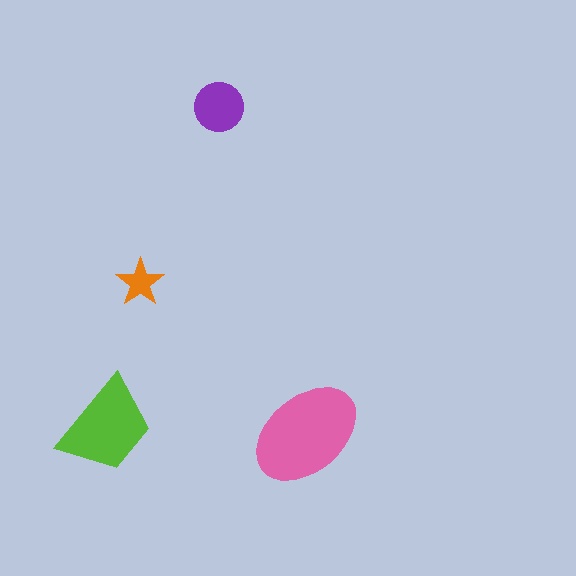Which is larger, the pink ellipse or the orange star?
The pink ellipse.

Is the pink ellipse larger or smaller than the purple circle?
Larger.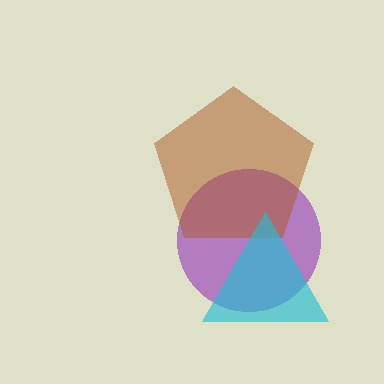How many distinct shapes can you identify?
There are 3 distinct shapes: a purple circle, a brown pentagon, a cyan triangle.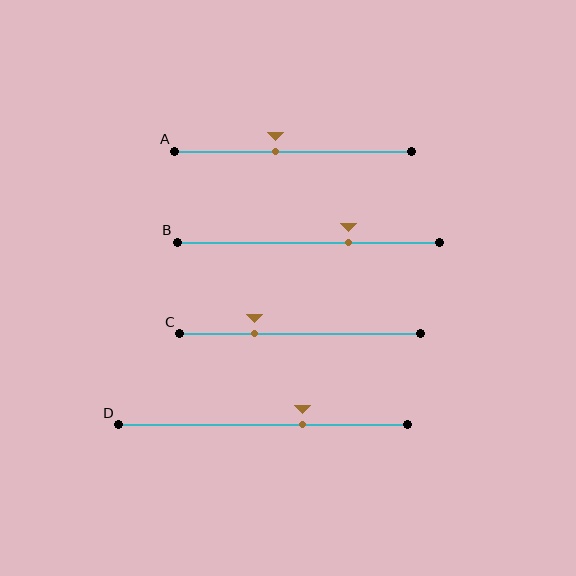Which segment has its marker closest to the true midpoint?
Segment A has its marker closest to the true midpoint.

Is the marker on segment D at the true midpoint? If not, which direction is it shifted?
No, the marker on segment D is shifted to the right by about 14% of the segment length.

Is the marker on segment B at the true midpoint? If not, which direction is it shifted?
No, the marker on segment B is shifted to the right by about 15% of the segment length.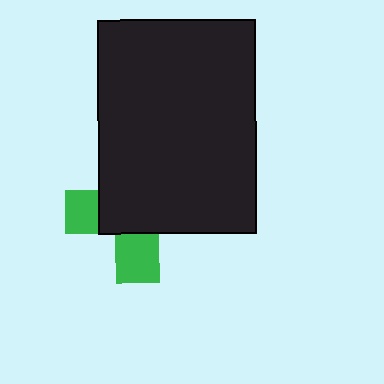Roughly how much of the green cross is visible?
A small part of it is visible (roughly 34%).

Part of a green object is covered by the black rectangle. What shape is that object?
It is a cross.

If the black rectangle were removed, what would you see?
You would see the complete green cross.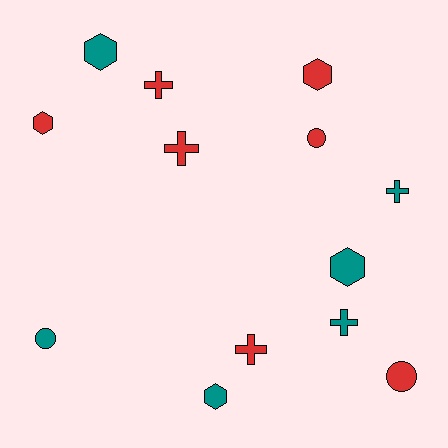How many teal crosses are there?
There are 2 teal crosses.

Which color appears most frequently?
Red, with 7 objects.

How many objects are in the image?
There are 13 objects.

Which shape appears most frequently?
Hexagon, with 5 objects.